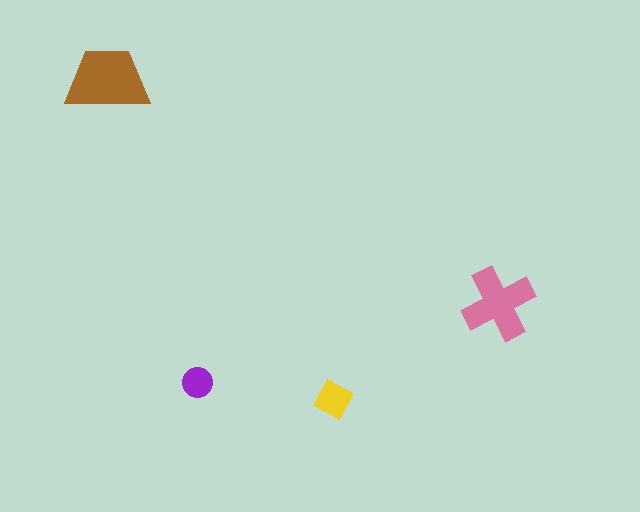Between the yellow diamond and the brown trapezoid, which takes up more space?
The brown trapezoid.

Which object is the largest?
The brown trapezoid.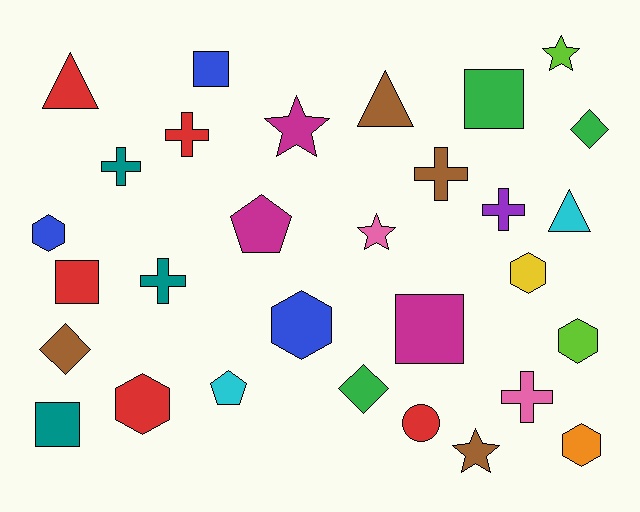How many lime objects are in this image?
There are 2 lime objects.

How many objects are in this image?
There are 30 objects.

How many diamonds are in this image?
There are 3 diamonds.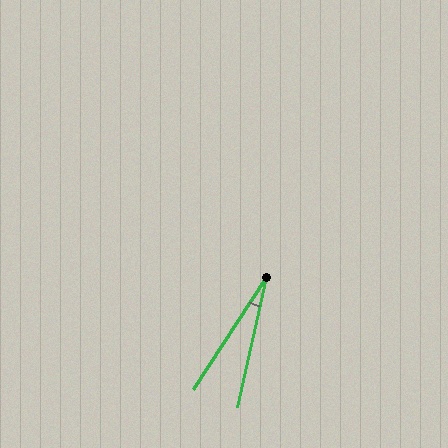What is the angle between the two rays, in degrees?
Approximately 20 degrees.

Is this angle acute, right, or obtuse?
It is acute.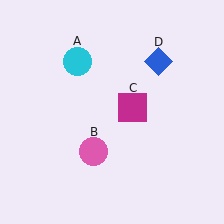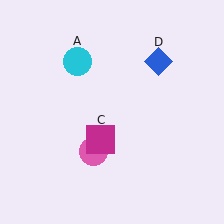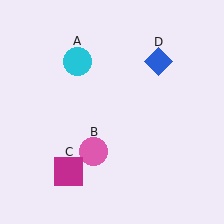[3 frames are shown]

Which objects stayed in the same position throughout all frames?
Cyan circle (object A) and pink circle (object B) and blue diamond (object D) remained stationary.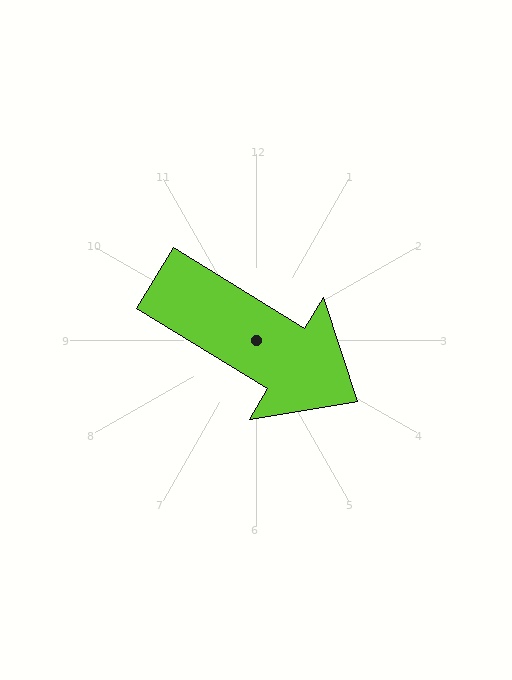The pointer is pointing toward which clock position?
Roughly 4 o'clock.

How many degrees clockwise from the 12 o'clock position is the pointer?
Approximately 121 degrees.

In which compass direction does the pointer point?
Southeast.